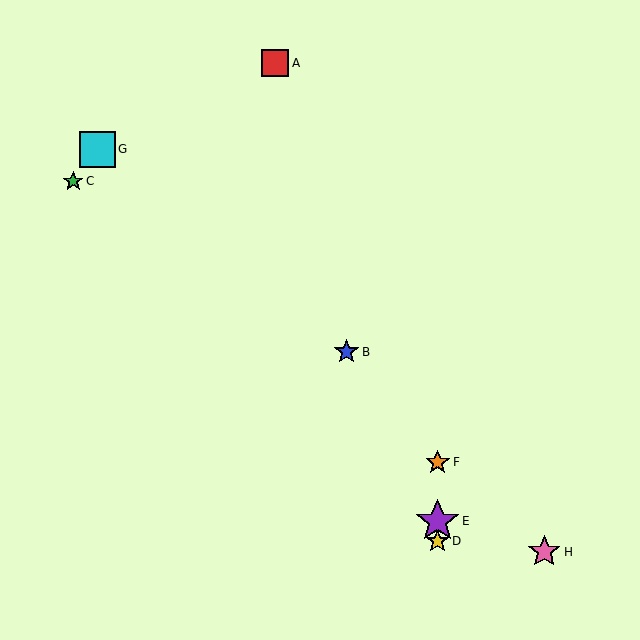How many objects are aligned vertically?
3 objects (D, E, F) are aligned vertically.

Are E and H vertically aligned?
No, E is at x≈438 and H is at x≈544.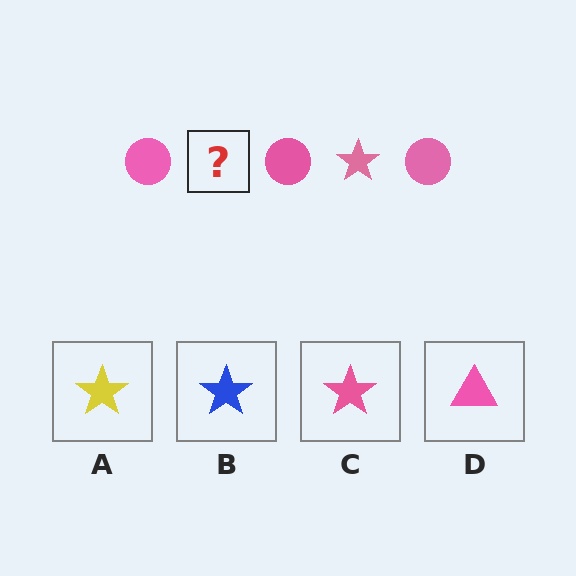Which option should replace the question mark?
Option C.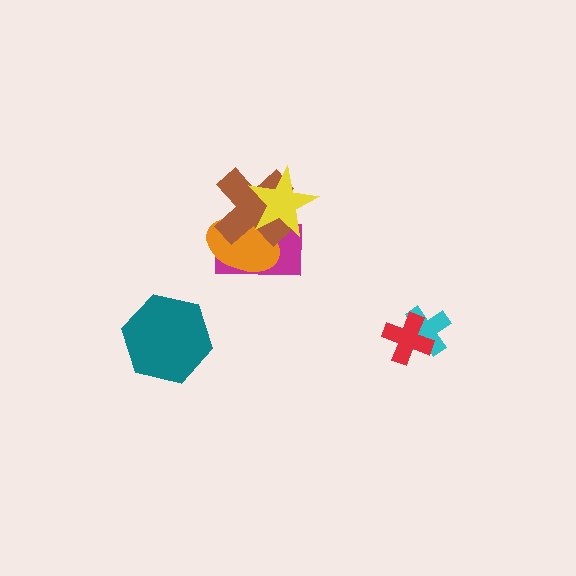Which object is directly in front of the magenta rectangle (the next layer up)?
The orange ellipse is directly in front of the magenta rectangle.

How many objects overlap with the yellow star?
3 objects overlap with the yellow star.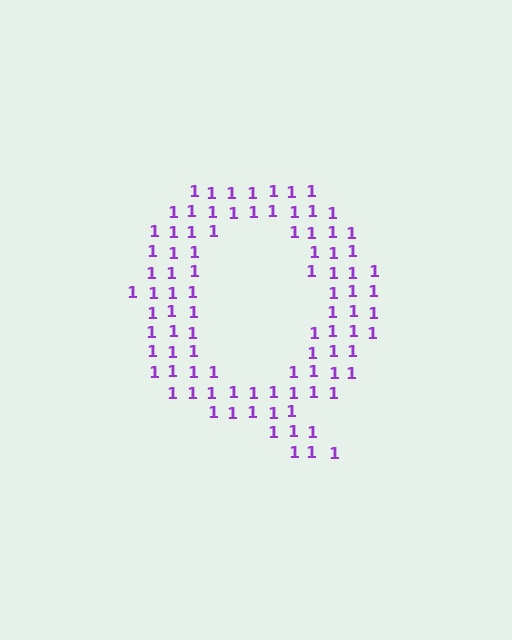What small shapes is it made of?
It is made of small digit 1's.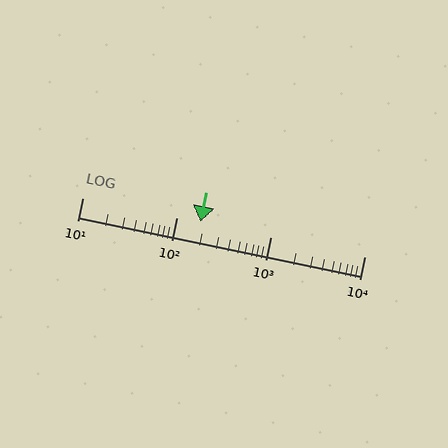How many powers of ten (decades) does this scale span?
The scale spans 3 decades, from 10 to 10000.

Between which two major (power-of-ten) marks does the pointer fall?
The pointer is between 100 and 1000.